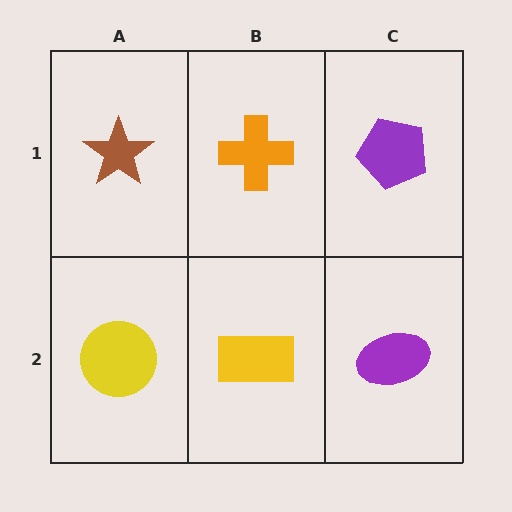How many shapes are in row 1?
3 shapes.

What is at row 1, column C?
A purple pentagon.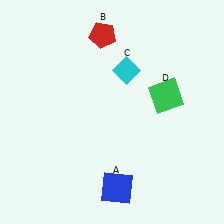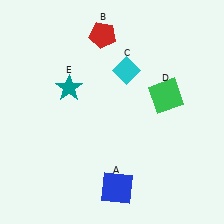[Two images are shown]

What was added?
A teal star (E) was added in Image 2.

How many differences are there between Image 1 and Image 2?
There is 1 difference between the two images.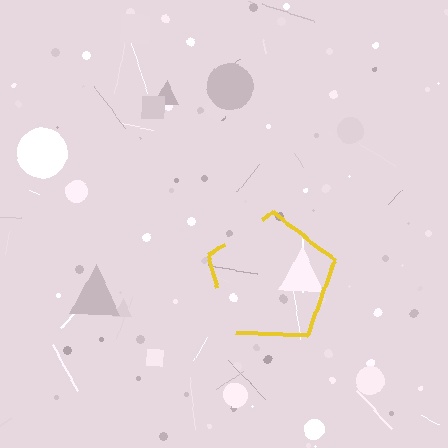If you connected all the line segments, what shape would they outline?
They would outline a pentagon.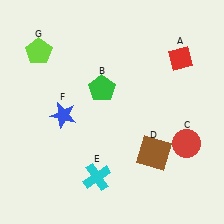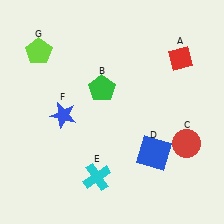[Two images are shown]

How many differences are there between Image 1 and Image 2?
There is 1 difference between the two images.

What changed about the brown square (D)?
In Image 1, D is brown. In Image 2, it changed to blue.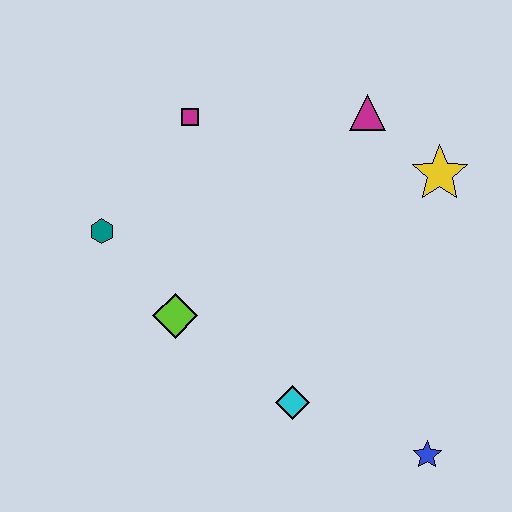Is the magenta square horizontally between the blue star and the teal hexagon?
Yes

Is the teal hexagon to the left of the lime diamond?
Yes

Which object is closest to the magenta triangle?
The yellow star is closest to the magenta triangle.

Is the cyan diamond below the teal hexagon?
Yes